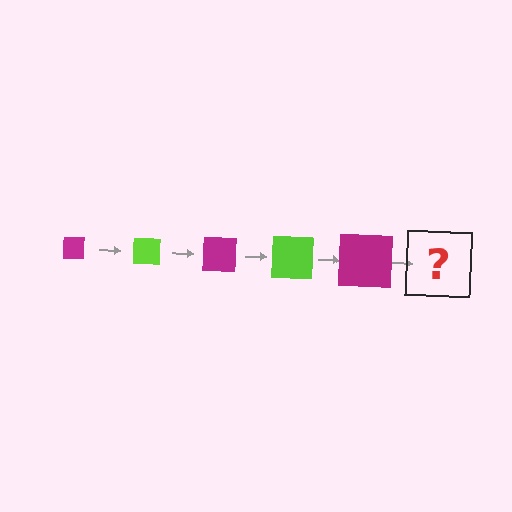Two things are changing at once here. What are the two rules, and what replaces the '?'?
The two rules are that the square grows larger each step and the color cycles through magenta and lime. The '?' should be a lime square, larger than the previous one.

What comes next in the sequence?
The next element should be a lime square, larger than the previous one.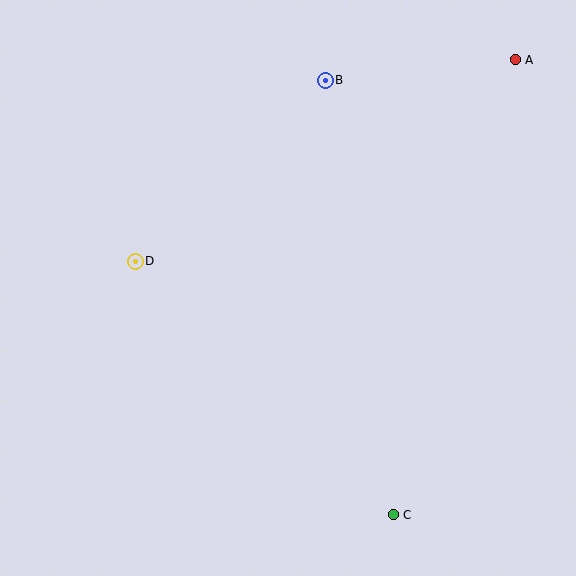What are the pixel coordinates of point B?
Point B is at (325, 80).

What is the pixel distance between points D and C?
The distance between D and C is 362 pixels.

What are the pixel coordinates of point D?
Point D is at (135, 261).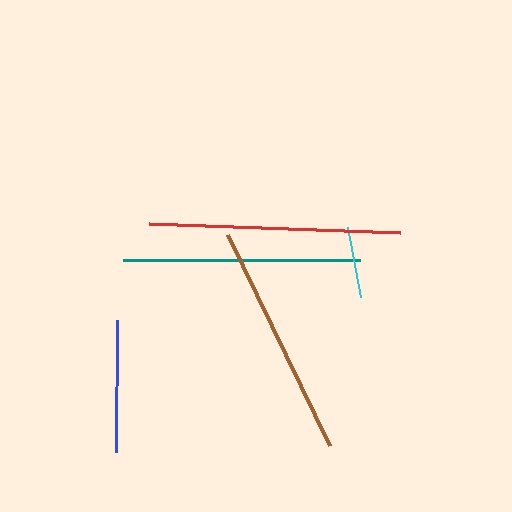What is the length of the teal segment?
The teal segment is approximately 237 pixels long.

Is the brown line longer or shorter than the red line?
The red line is longer than the brown line.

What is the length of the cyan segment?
The cyan segment is approximately 71 pixels long.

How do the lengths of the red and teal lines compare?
The red and teal lines are approximately the same length.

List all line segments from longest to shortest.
From longest to shortest: red, teal, brown, blue, cyan.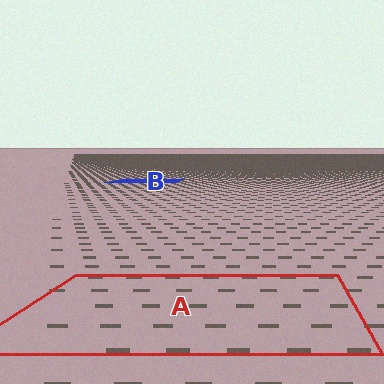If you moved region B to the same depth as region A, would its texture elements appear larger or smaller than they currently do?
They would appear larger. At a closer depth, the same texture elements are projected at a bigger on-screen size.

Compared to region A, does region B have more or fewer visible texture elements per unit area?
Region B has more texture elements per unit area — they are packed more densely because it is farther away.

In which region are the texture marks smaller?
The texture marks are smaller in region B, because it is farther away.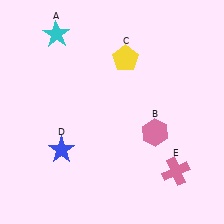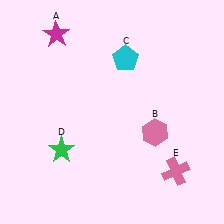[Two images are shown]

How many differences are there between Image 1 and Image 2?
There are 3 differences between the two images.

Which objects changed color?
A changed from cyan to magenta. C changed from yellow to cyan. D changed from blue to green.